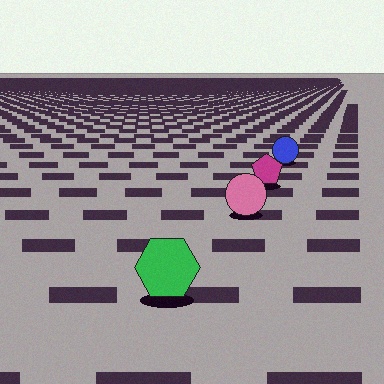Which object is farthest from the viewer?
The blue circle is farthest from the viewer. It appears smaller and the ground texture around it is denser.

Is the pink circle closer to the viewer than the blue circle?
Yes. The pink circle is closer — you can tell from the texture gradient: the ground texture is coarser near it.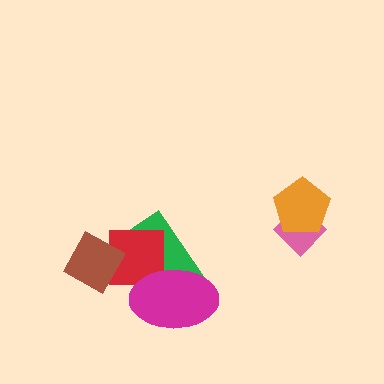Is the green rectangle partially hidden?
Yes, it is partially covered by another shape.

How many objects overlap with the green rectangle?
3 objects overlap with the green rectangle.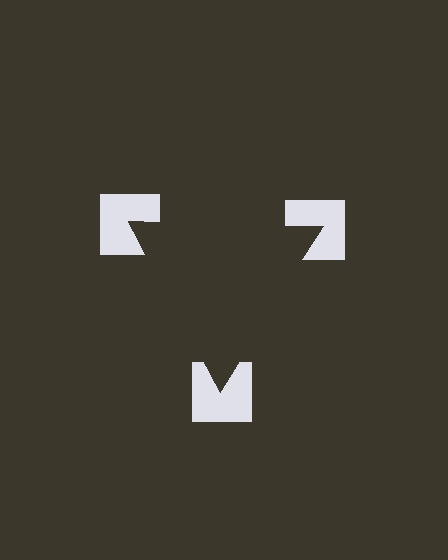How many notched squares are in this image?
There are 3 — one at each vertex of the illusory triangle.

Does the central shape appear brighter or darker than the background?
It typically appears slightly darker than the background, even though no actual brightness change is drawn.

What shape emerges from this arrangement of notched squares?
An illusory triangle — its edges are inferred from the aligned wedge cuts in the notched squares, not physically drawn.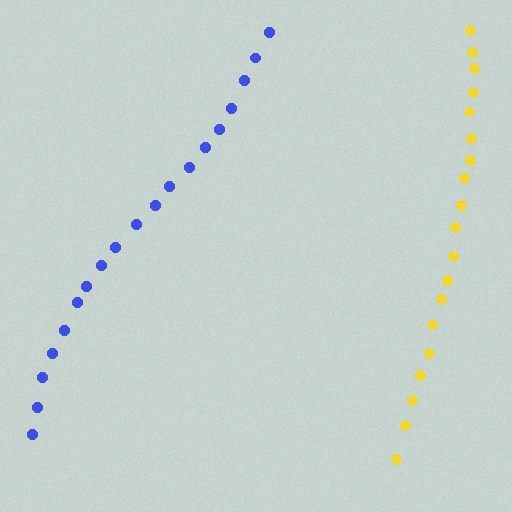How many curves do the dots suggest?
There are 2 distinct paths.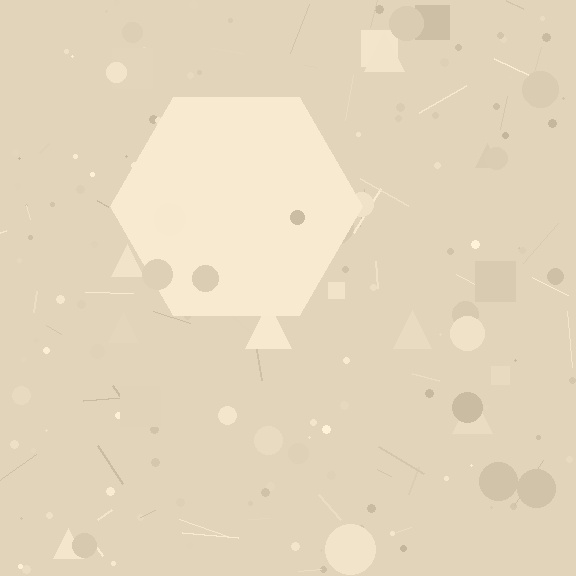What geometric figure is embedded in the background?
A hexagon is embedded in the background.